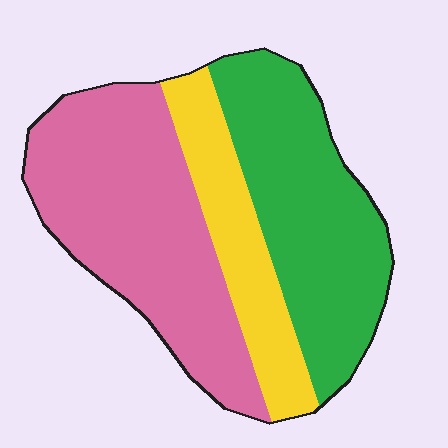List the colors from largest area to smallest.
From largest to smallest: pink, green, yellow.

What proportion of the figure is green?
Green covers roughly 35% of the figure.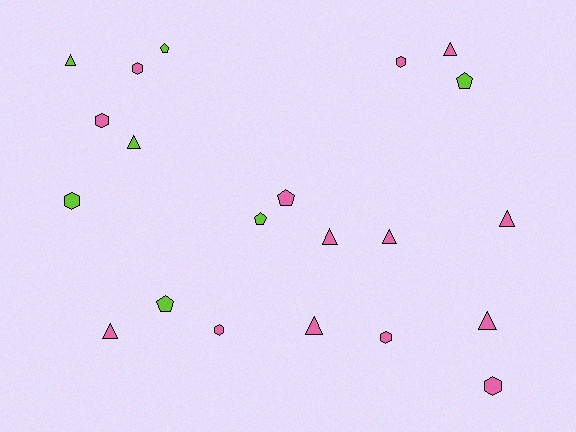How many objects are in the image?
There are 21 objects.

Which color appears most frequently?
Pink, with 14 objects.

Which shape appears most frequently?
Triangle, with 9 objects.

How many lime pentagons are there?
There are 4 lime pentagons.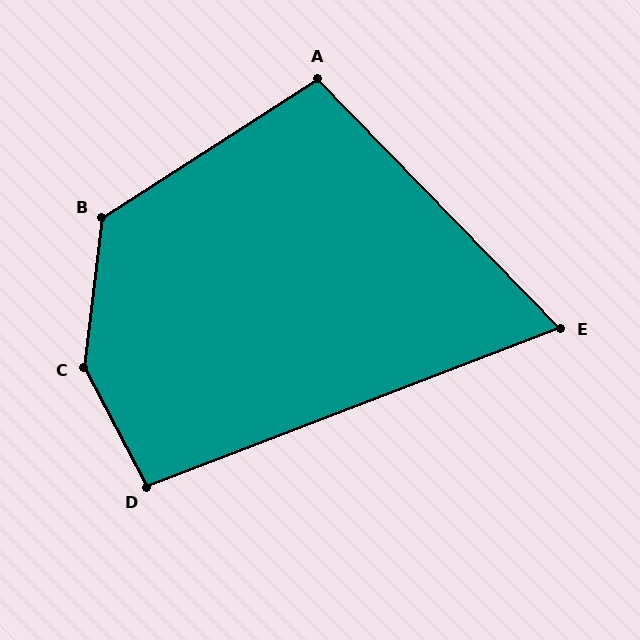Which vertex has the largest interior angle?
C, at approximately 145 degrees.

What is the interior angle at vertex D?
Approximately 97 degrees (obtuse).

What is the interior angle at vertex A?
Approximately 102 degrees (obtuse).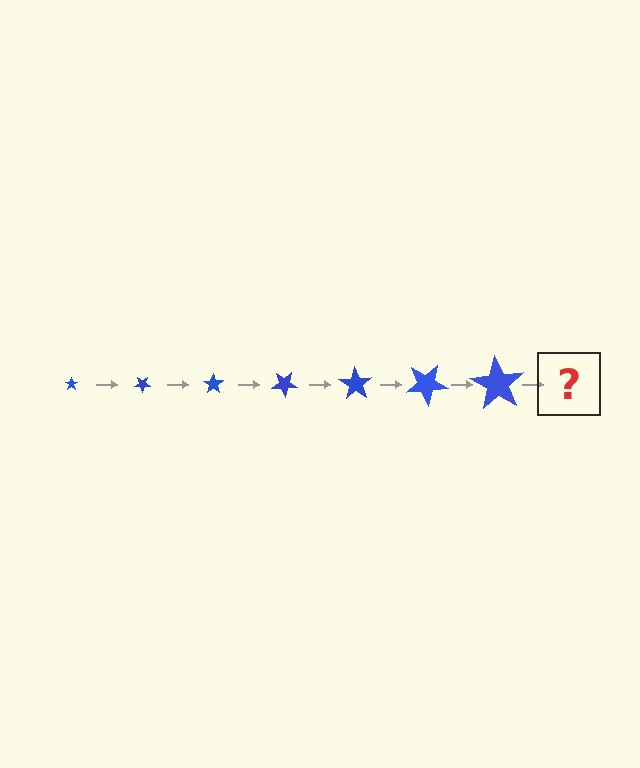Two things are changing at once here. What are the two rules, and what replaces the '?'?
The two rules are that the star grows larger each step and it rotates 35 degrees each step. The '?' should be a star, larger than the previous one and rotated 245 degrees from the start.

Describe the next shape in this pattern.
It should be a star, larger than the previous one and rotated 245 degrees from the start.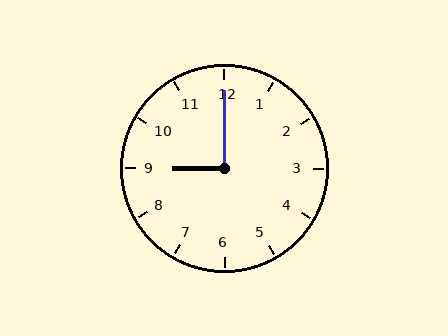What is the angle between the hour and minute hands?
Approximately 90 degrees.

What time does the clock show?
9:00.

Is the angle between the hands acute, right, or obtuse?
It is right.